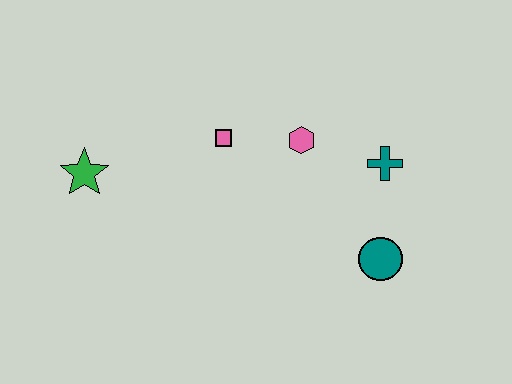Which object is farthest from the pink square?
The teal circle is farthest from the pink square.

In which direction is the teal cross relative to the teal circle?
The teal cross is above the teal circle.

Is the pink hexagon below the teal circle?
No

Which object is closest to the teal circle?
The teal cross is closest to the teal circle.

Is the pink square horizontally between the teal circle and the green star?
Yes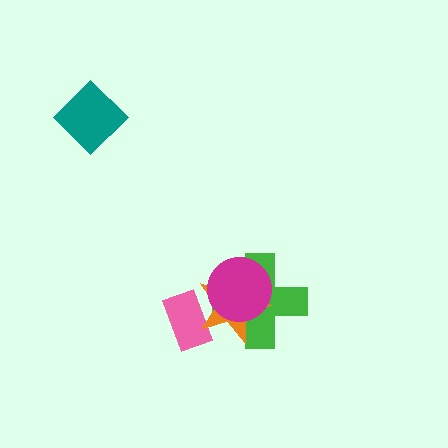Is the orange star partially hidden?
Yes, it is partially covered by another shape.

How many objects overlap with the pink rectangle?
1 object overlaps with the pink rectangle.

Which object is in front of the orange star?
The magenta circle is in front of the orange star.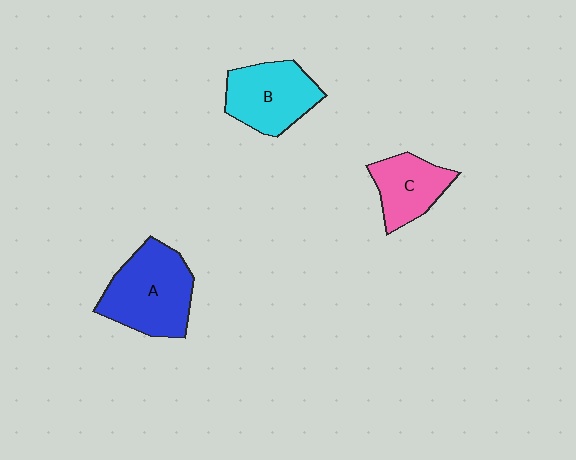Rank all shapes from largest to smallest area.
From largest to smallest: A (blue), B (cyan), C (pink).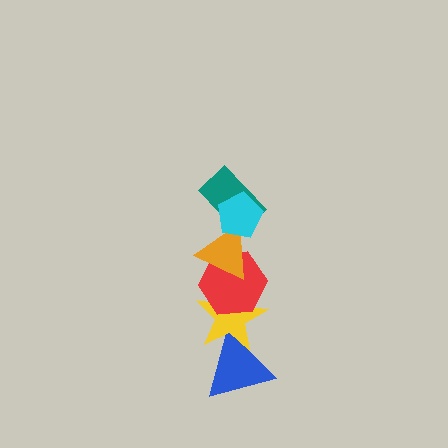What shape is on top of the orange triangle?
The teal rectangle is on top of the orange triangle.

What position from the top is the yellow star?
The yellow star is 5th from the top.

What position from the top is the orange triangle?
The orange triangle is 3rd from the top.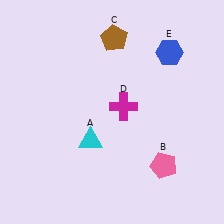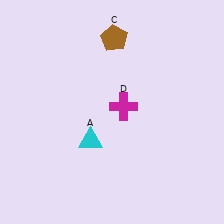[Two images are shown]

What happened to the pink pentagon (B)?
The pink pentagon (B) was removed in Image 2. It was in the bottom-right area of Image 1.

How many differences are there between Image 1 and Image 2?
There are 2 differences between the two images.